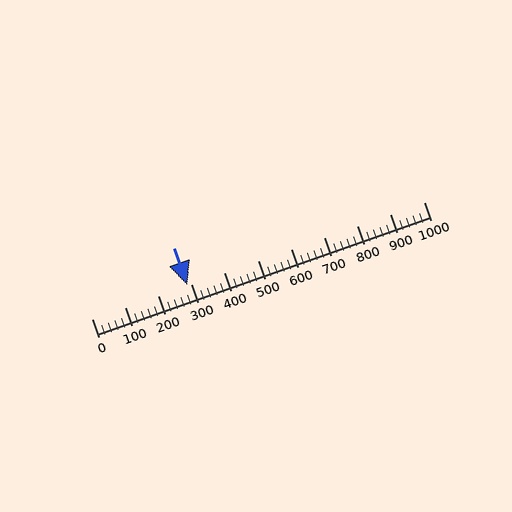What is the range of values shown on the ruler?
The ruler shows values from 0 to 1000.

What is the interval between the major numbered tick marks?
The major tick marks are spaced 100 units apart.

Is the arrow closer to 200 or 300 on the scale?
The arrow is closer to 300.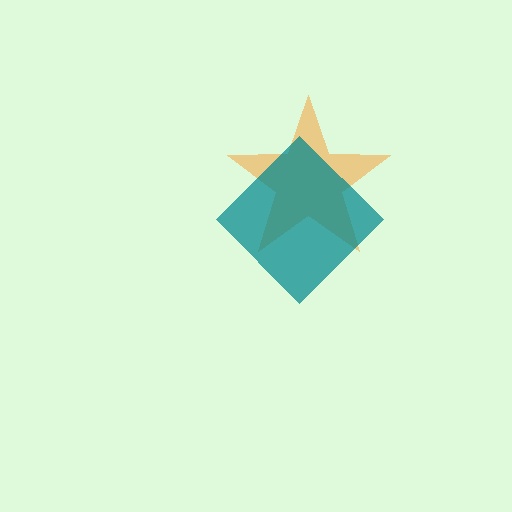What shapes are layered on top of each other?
The layered shapes are: an orange star, a teal diamond.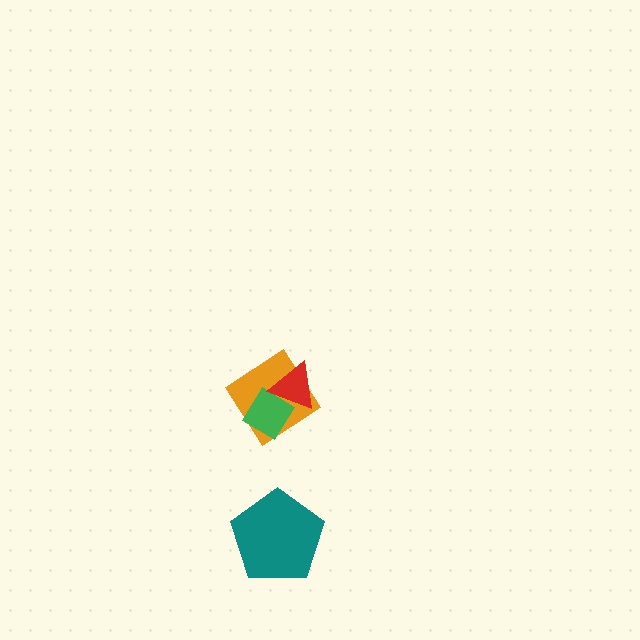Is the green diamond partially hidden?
Yes, it is partially covered by another shape.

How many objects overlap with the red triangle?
2 objects overlap with the red triangle.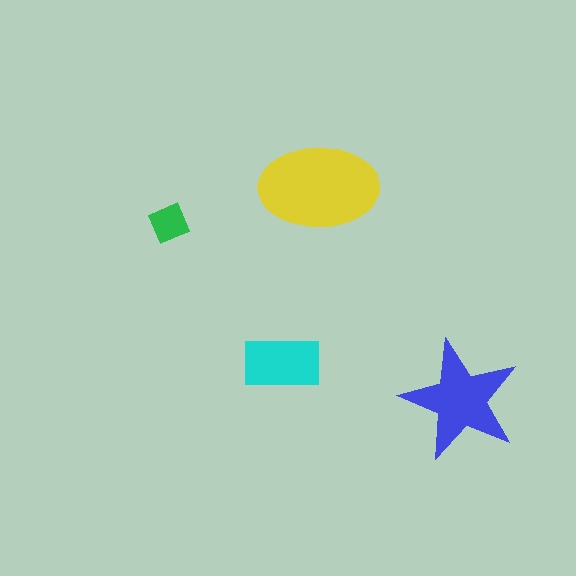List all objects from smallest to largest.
The green diamond, the cyan rectangle, the blue star, the yellow ellipse.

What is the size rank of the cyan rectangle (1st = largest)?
3rd.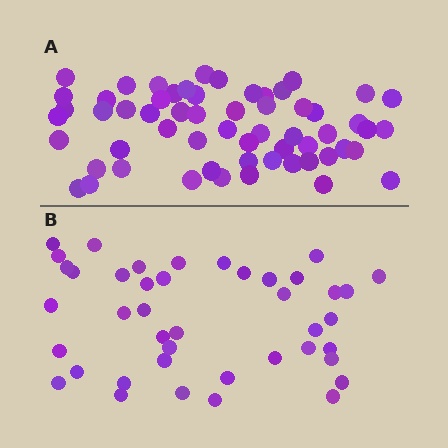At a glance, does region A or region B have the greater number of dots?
Region A (the top region) has more dots.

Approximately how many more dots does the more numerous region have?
Region A has approximately 15 more dots than region B.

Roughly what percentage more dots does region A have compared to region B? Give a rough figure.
About 40% more.